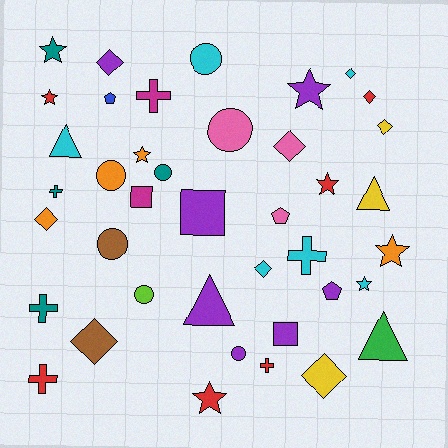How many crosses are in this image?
There are 6 crosses.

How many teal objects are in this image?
There are 4 teal objects.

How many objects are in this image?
There are 40 objects.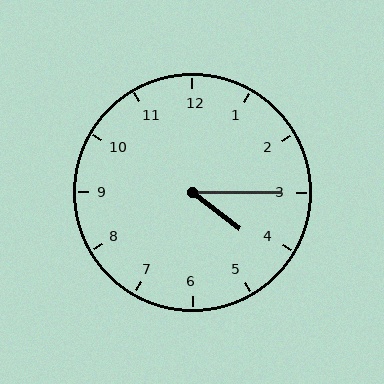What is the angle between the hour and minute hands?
Approximately 38 degrees.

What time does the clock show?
4:15.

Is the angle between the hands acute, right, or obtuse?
It is acute.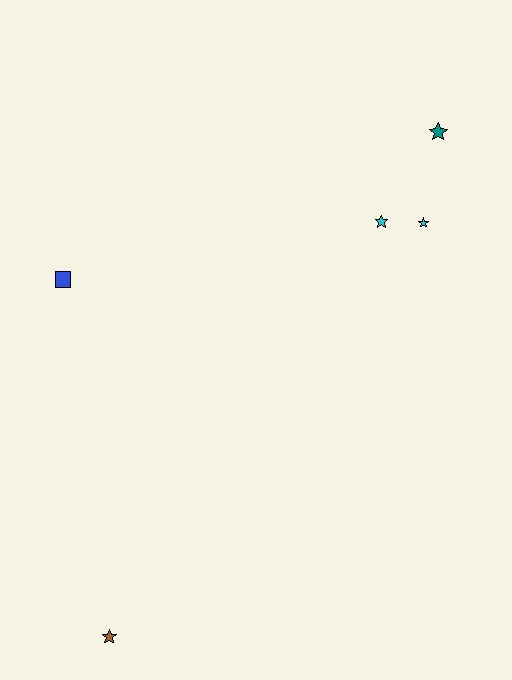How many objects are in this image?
There are 5 objects.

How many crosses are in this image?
There are no crosses.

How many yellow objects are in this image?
There are no yellow objects.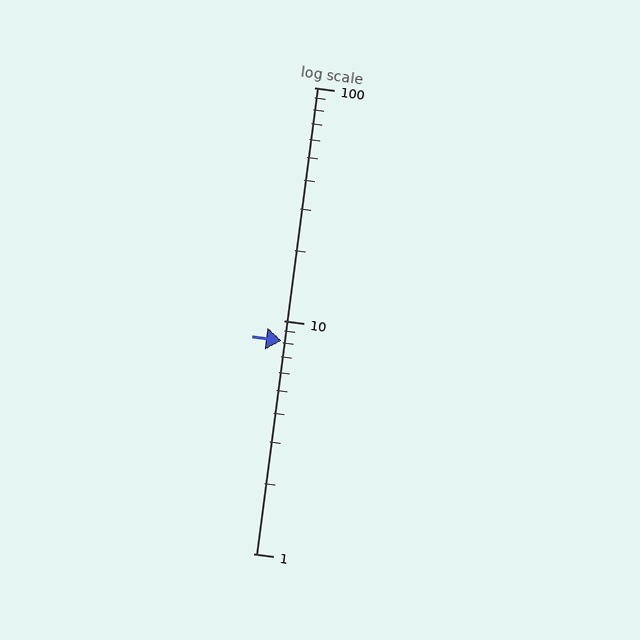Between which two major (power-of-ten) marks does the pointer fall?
The pointer is between 1 and 10.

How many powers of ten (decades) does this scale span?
The scale spans 2 decades, from 1 to 100.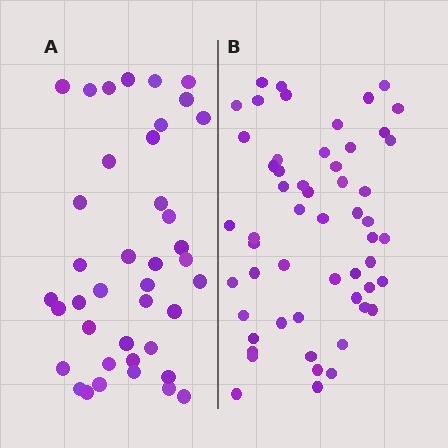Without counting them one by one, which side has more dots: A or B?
Region B (the right region) has more dots.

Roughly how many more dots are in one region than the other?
Region B has approximately 15 more dots than region A.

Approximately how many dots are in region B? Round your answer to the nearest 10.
About 60 dots. (The exact count is 55, which rounds to 60.)